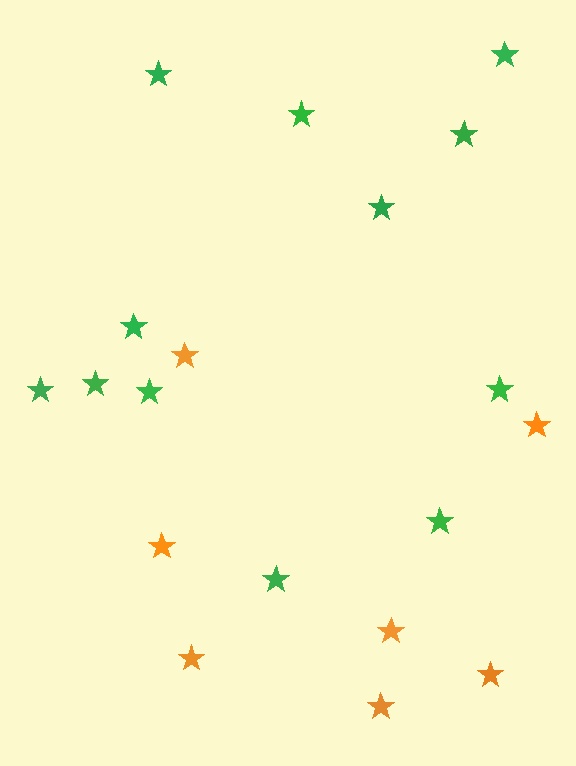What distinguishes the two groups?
There are 2 groups: one group of orange stars (7) and one group of green stars (12).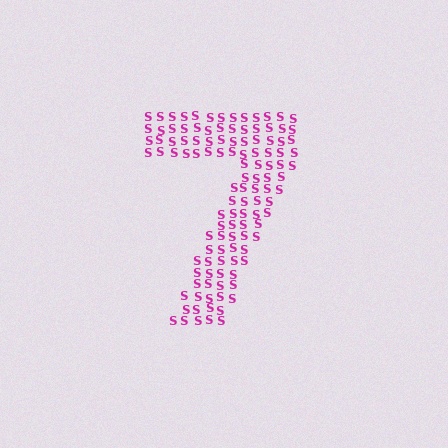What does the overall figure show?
The overall figure shows the digit 7.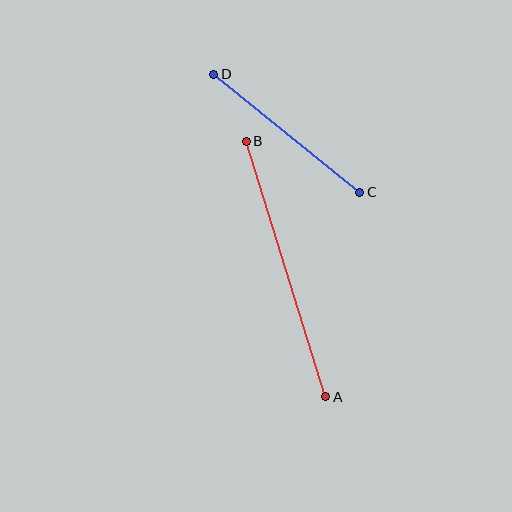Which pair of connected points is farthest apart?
Points A and B are farthest apart.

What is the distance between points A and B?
The distance is approximately 268 pixels.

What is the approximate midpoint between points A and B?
The midpoint is at approximately (286, 269) pixels.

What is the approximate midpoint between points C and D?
The midpoint is at approximately (287, 133) pixels.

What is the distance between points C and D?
The distance is approximately 188 pixels.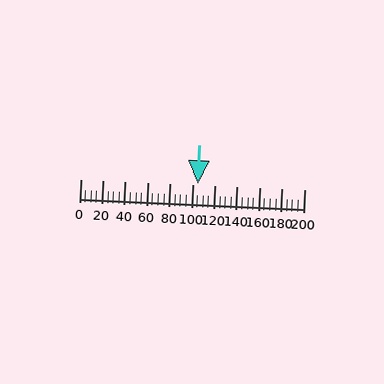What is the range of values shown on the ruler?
The ruler shows values from 0 to 200.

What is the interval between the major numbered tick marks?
The major tick marks are spaced 20 units apart.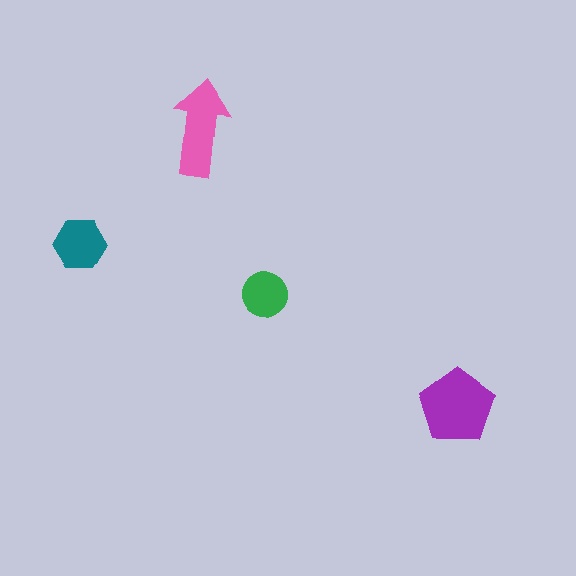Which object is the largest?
The purple pentagon.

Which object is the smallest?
The green circle.